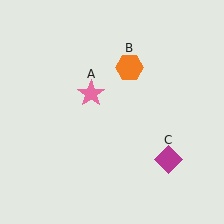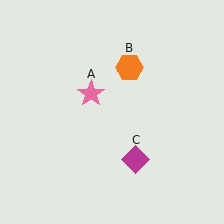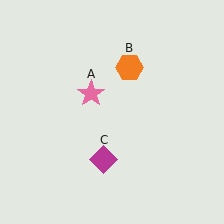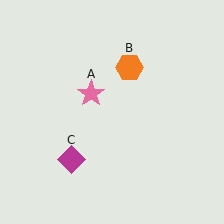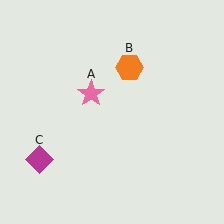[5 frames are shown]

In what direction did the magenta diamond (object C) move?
The magenta diamond (object C) moved left.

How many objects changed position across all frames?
1 object changed position: magenta diamond (object C).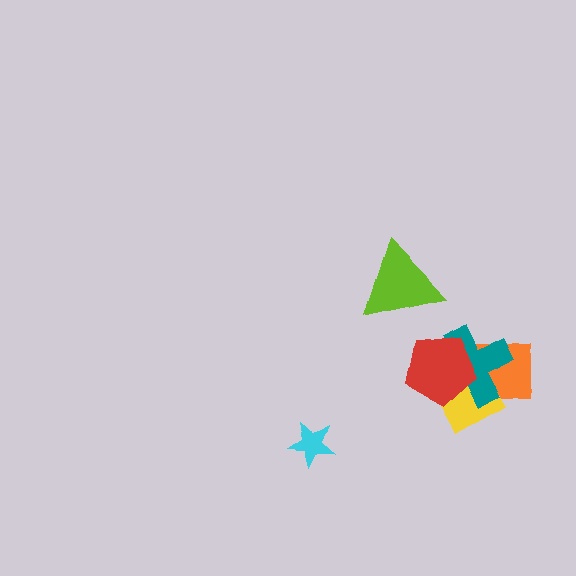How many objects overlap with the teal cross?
3 objects overlap with the teal cross.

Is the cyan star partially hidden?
No, no other shape covers it.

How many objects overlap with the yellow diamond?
3 objects overlap with the yellow diamond.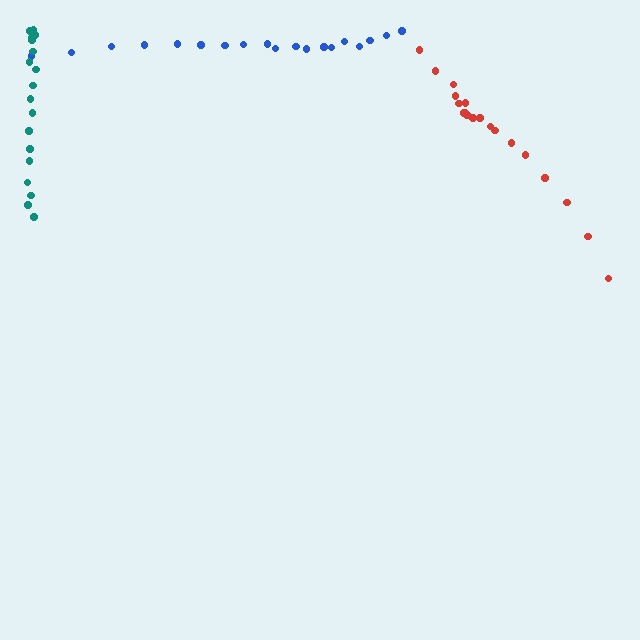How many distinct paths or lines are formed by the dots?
There are 3 distinct paths.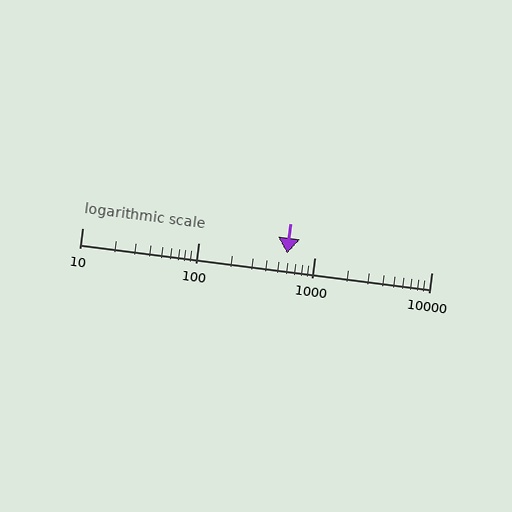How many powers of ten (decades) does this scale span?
The scale spans 3 decades, from 10 to 10000.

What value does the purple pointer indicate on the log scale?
The pointer indicates approximately 580.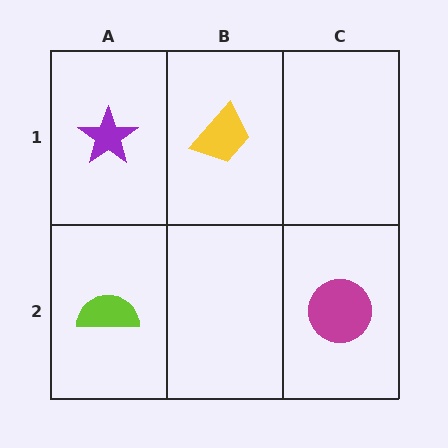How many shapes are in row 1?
2 shapes.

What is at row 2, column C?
A magenta circle.